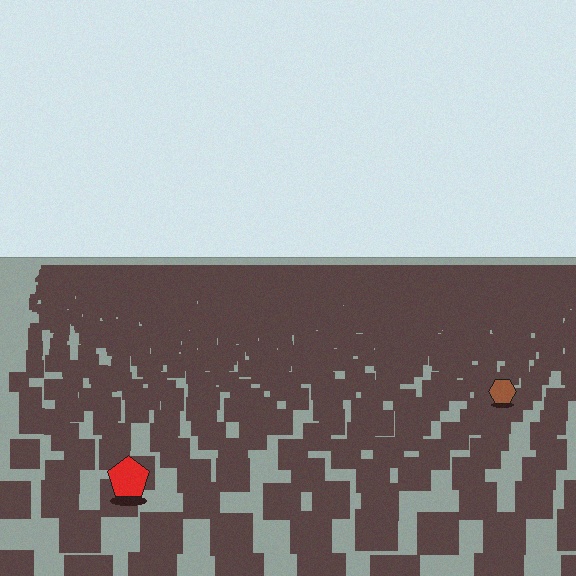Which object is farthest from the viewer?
The brown hexagon is farthest from the viewer. It appears smaller and the ground texture around it is denser.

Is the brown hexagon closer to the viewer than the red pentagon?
No. The red pentagon is closer — you can tell from the texture gradient: the ground texture is coarser near it.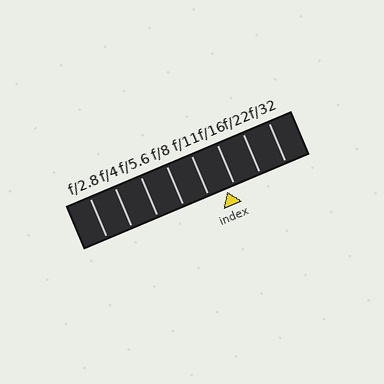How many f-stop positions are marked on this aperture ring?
There are 8 f-stop positions marked.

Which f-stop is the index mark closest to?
The index mark is closest to f/16.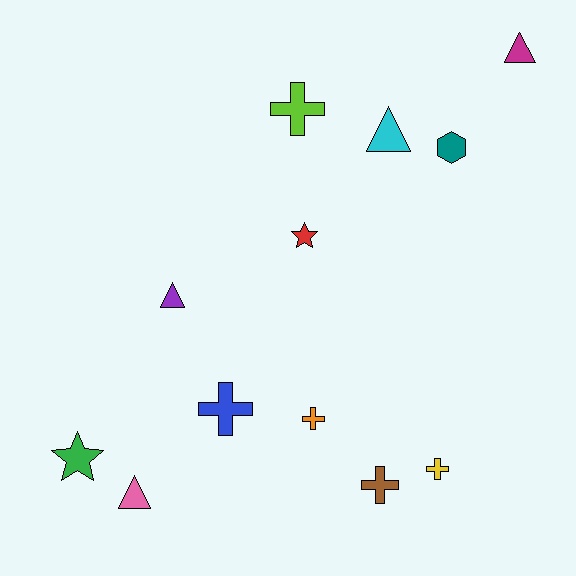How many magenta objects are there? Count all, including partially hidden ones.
There is 1 magenta object.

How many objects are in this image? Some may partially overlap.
There are 12 objects.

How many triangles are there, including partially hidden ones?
There are 4 triangles.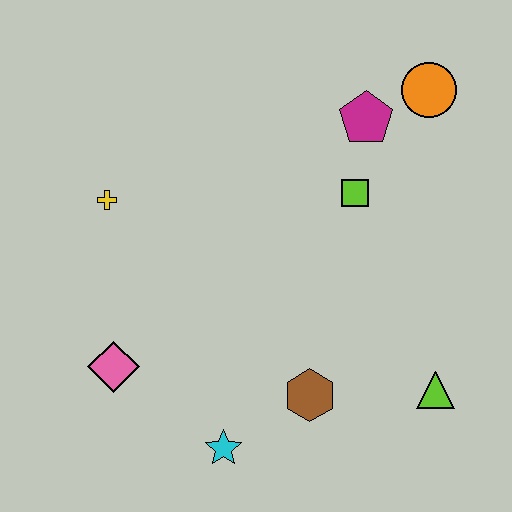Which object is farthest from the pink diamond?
The orange circle is farthest from the pink diamond.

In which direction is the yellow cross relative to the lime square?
The yellow cross is to the left of the lime square.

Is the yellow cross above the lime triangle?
Yes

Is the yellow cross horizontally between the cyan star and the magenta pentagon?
No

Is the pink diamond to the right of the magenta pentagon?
No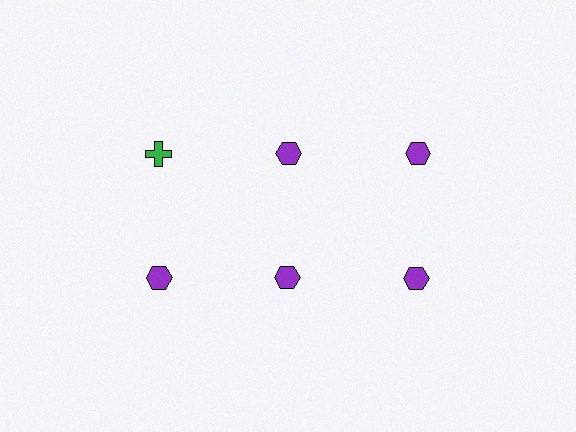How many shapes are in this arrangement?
There are 6 shapes arranged in a grid pattern.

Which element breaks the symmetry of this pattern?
The green cross in the top row, leftmost column breaks the symmetry. All other shapes are purple hexagons.